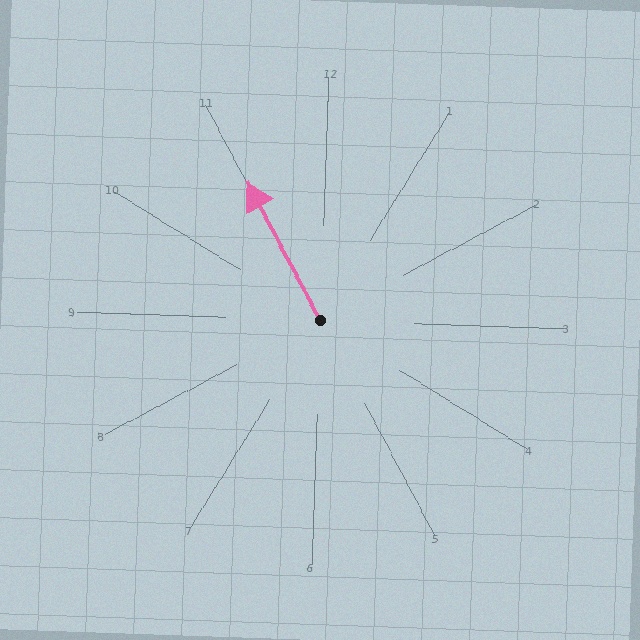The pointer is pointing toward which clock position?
Roughly 11 o'clock.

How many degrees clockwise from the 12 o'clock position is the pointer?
Approximately 330 degrees.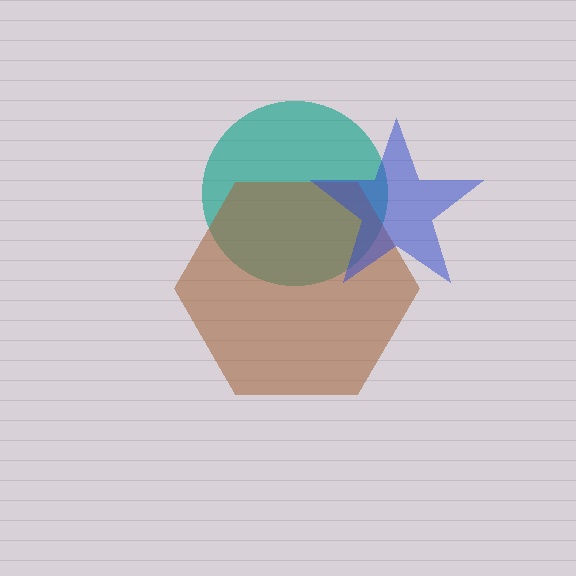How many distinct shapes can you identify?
There are 3 distinct shapes: a teal circle, a brown hexagon, a blue star.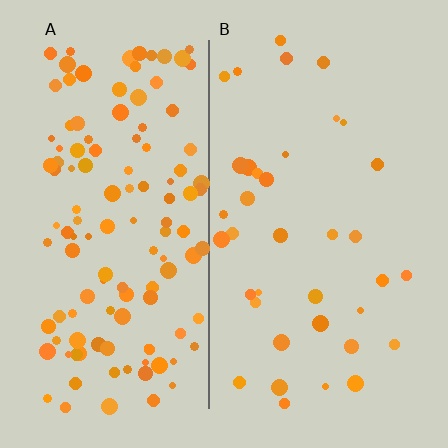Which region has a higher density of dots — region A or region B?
A (the left).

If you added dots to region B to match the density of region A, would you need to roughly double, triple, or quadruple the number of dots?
Approximately triple.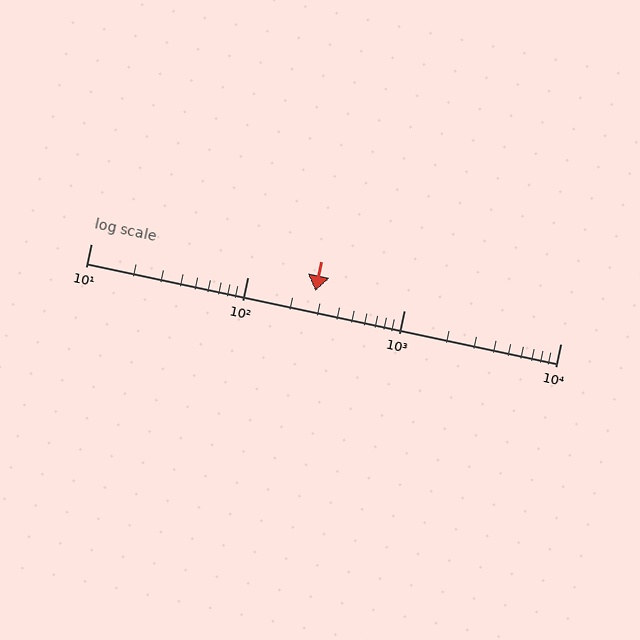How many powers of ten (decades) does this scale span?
The scale spans 3 decades, from 10 to 10000.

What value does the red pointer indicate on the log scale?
The pointer indicates approximately 270.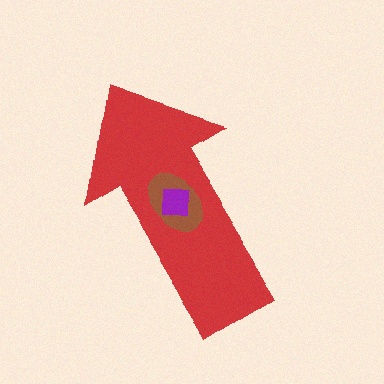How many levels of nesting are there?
3.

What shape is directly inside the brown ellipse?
The purple square.